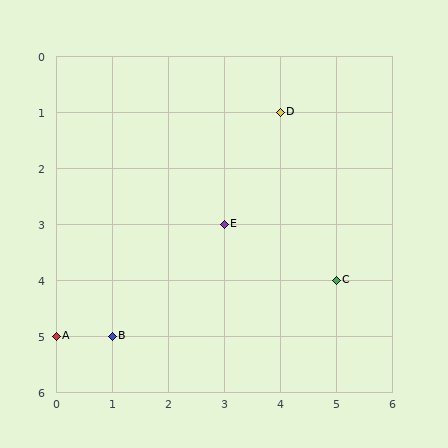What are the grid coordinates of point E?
Point E is at grid coordinates (3, 3).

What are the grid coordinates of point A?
Point A is at grid coordinates (0, 5).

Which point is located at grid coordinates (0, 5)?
Point A is at (0, 5).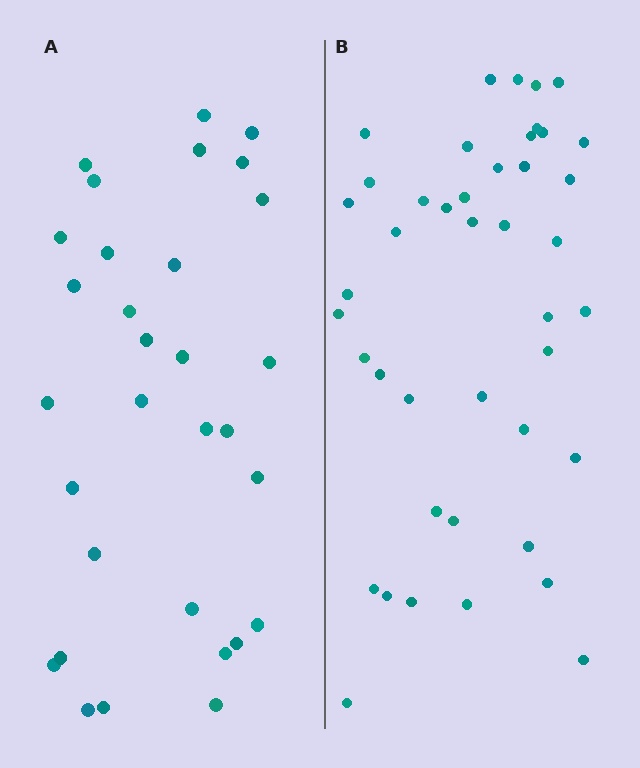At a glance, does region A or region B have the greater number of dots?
Region B (the right region) has more dots.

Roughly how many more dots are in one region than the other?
Region B has roughly 12 or so more dots than region A.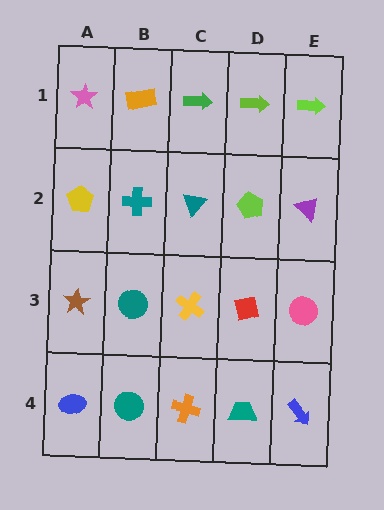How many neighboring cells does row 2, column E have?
3.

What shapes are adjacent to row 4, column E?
A pink circle (row 3, column E), a teal trapezoid (row 4, column D).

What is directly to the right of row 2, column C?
A lime pentagon.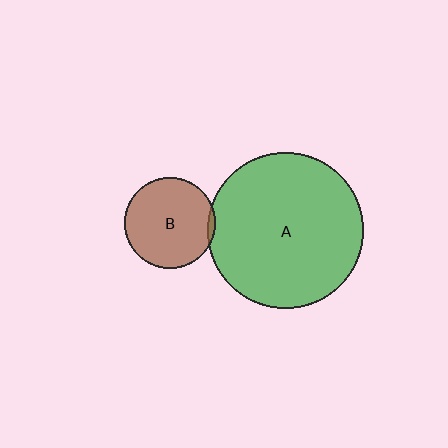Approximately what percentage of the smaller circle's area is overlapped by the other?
Approximately 5%.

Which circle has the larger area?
Circle A (green).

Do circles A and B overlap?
Yes.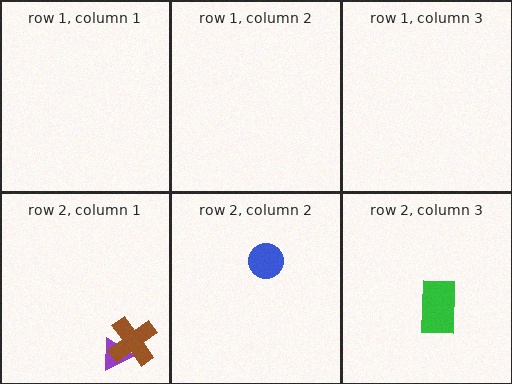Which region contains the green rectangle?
The row 2, column 3 region.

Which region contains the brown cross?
The row 2, column 1 region.